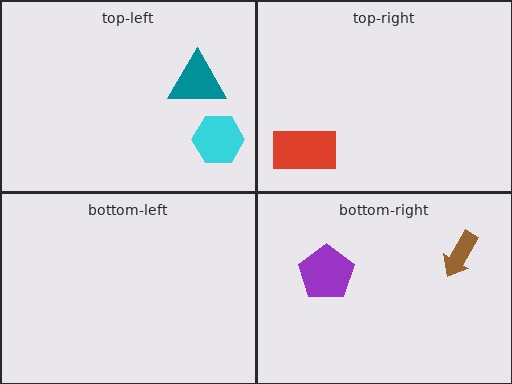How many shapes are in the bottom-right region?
2.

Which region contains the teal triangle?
The top-left region.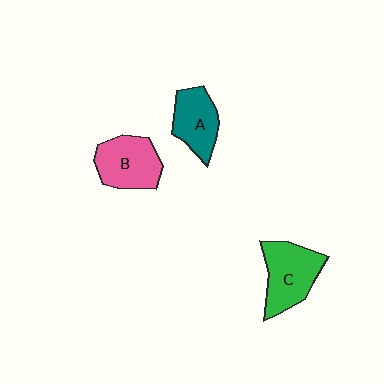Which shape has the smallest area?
Shape A (teal).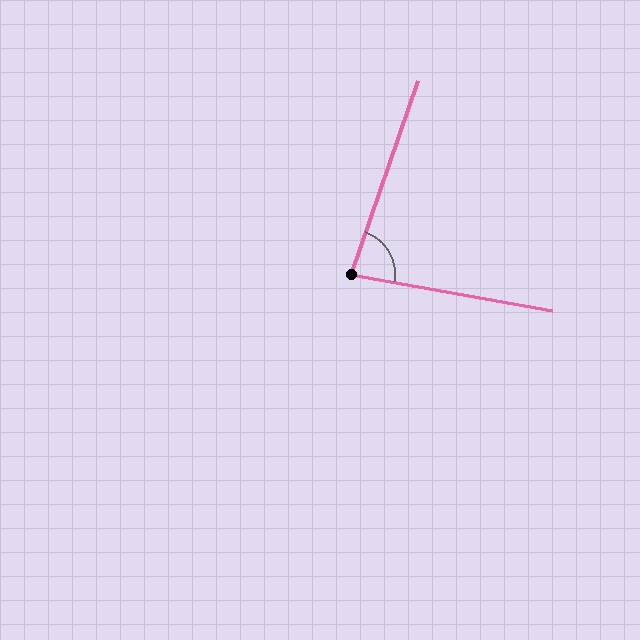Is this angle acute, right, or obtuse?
It is acute.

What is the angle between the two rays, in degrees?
Approximately 81 degrees.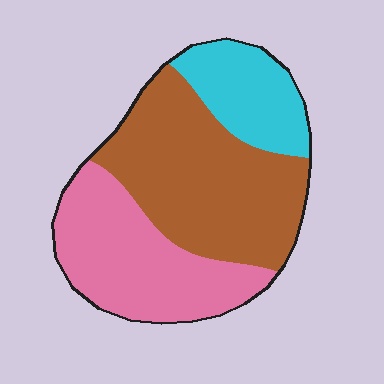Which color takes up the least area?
Cyan, at roughly 20%.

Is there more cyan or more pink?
Pink.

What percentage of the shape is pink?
Pink takes up between a quarter and a half of the shape.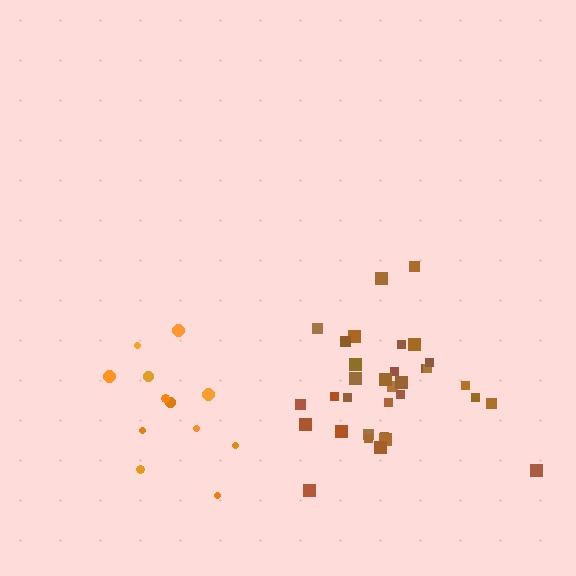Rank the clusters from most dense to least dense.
brown, orange.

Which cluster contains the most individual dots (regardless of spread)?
Brown (33).